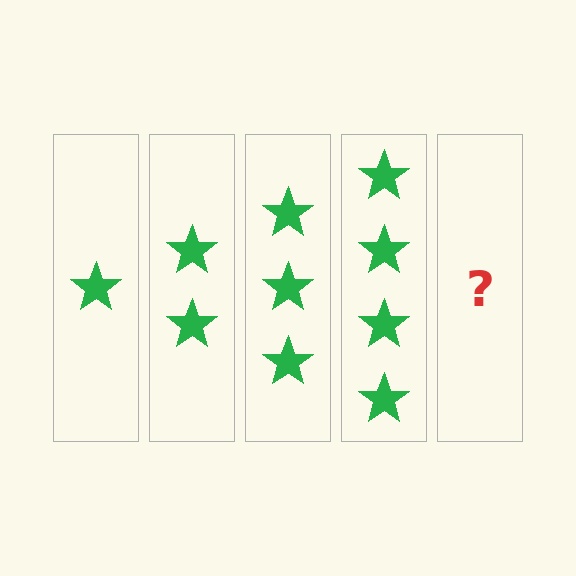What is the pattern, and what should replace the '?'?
The pattern is that each step adds one more star. The '?' should be 5 stars.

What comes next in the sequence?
The next element should be 5 stars.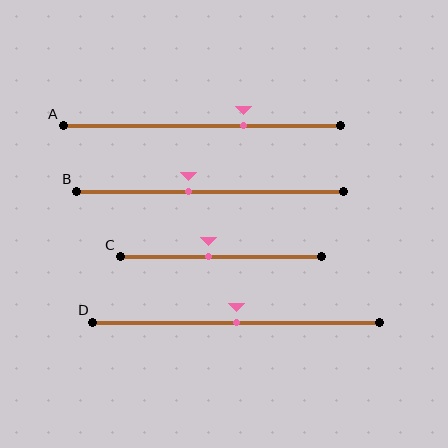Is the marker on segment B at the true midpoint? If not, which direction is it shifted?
No, the marker on segment B is shifted to the left by about 8% of the segment length.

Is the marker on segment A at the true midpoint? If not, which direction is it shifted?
No, the marker on segment A is shifted to the right by about 15% of the segment length.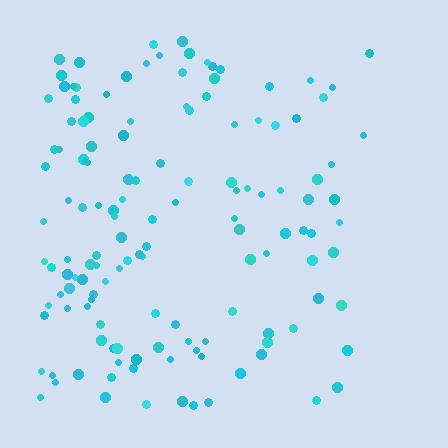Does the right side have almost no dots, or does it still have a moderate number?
Still a moderate number, just noticeably fewer than the left.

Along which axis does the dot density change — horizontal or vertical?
Horizontal.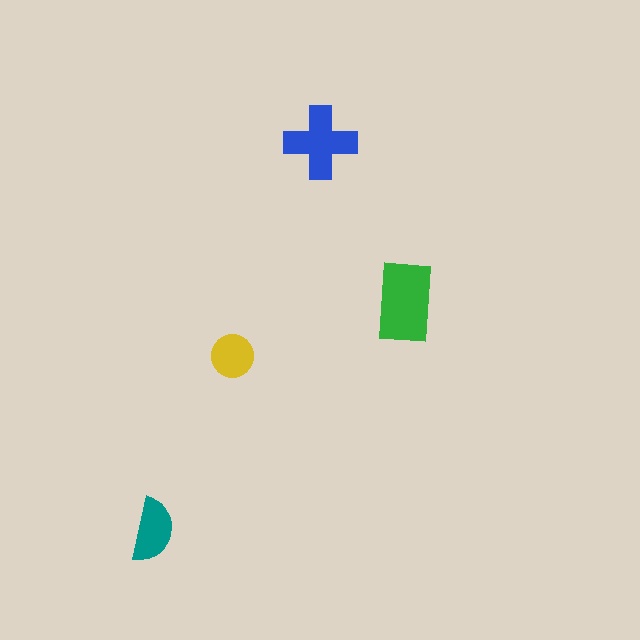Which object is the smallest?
The yellow circle.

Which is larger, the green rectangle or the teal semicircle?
The green rectangle.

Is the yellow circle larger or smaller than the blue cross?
Smaller.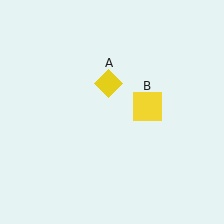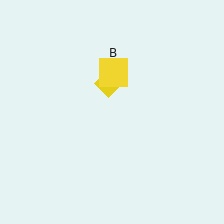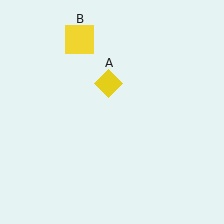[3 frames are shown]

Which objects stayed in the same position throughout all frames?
Yellow diamond (object A) remained stationary.